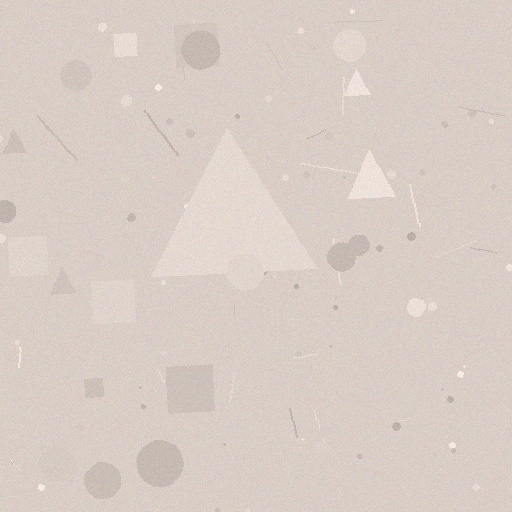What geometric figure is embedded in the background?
A triangle is embedded in the background.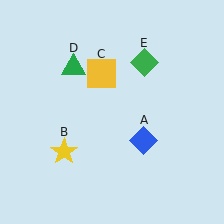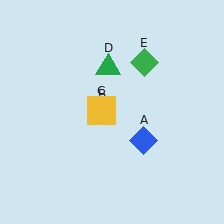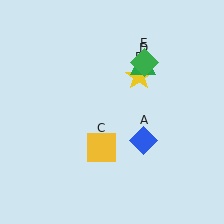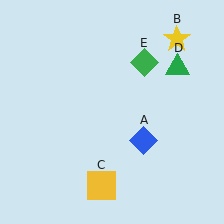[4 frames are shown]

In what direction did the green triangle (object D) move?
The green triangle (object D) moved right.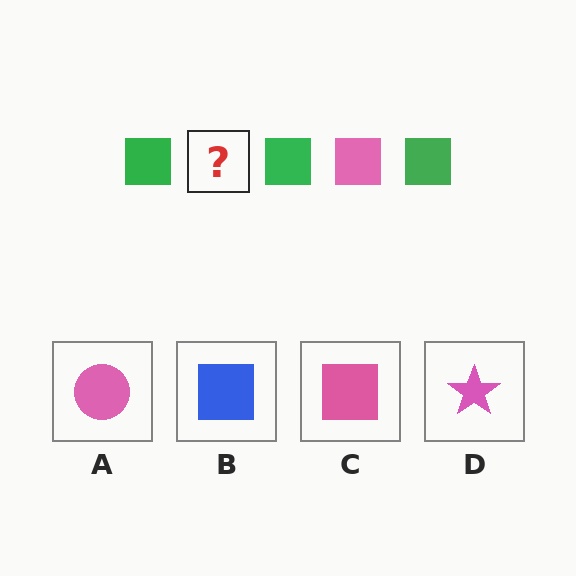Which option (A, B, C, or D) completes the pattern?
C.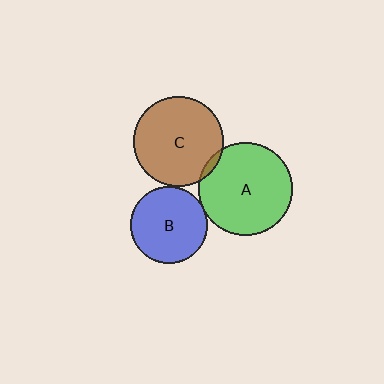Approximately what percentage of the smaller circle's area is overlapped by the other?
Approximately 5%.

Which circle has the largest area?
Circle A (green).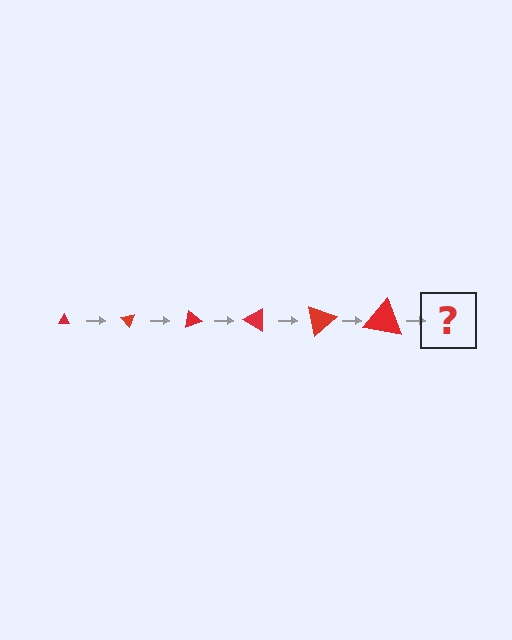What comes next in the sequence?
The next element should be a triangle, larger than the previous one and rotated 300 degrees from the start.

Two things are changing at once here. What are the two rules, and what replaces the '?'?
The two rules are that the triangle grows larger each step and it rotates 50 degrees each step. The '?' should be a triangle, larger than the previous one and rotated 300 degrees from the start.